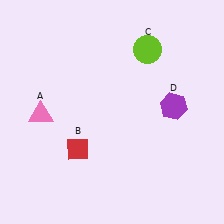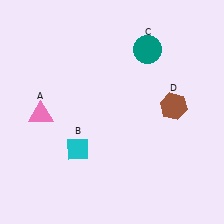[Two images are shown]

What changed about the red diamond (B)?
In Image 1, B is red. In Image 2, it changed to cyan.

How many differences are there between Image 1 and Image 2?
There are 3 differences between the two images.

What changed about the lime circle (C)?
In Image 1, C is lime. In Image 2, it changed to teal.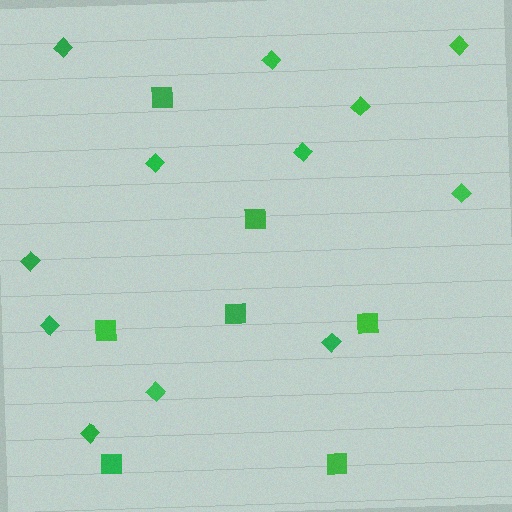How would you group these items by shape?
There are 2 groups: one group of squares (7) and one group of diamonds (12).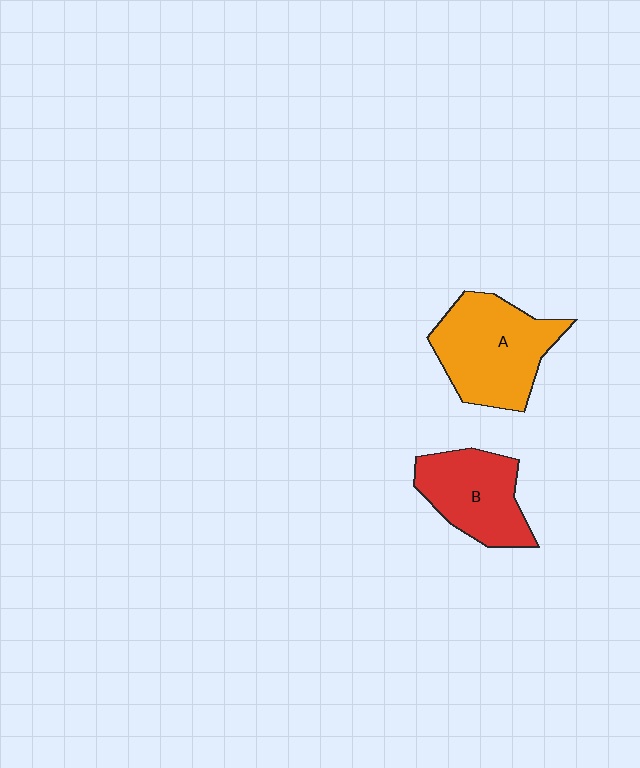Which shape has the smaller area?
Shape B (red).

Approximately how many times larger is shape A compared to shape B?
Approximately 1.3 times.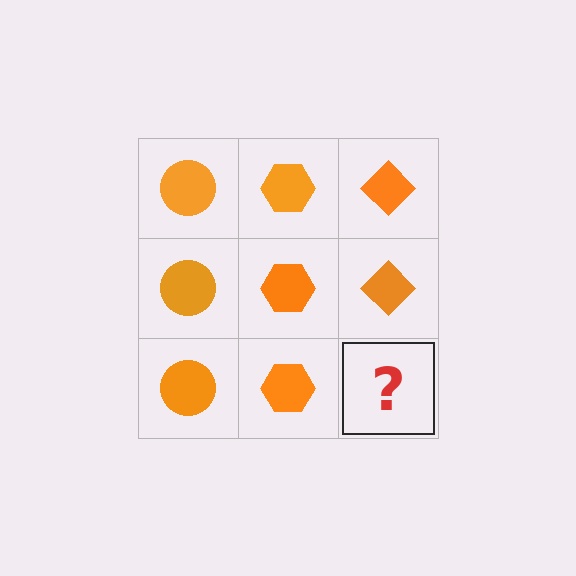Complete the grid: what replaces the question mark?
The question mark should be replaced with an orange diamond.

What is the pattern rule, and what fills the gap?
The rule is that each column has a consistent shape. The gap should be filled with an orange diamond.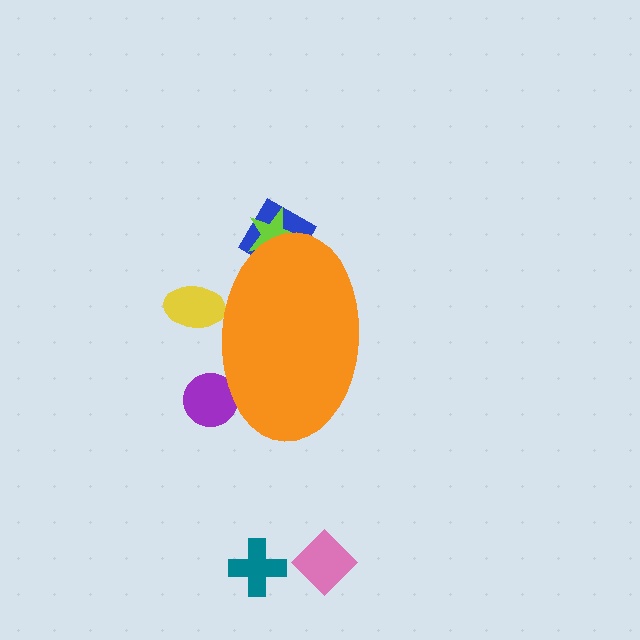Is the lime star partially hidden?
Yes, the lime star is partially hidden behind the orange ellipse.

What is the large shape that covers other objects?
An orange ellipse.